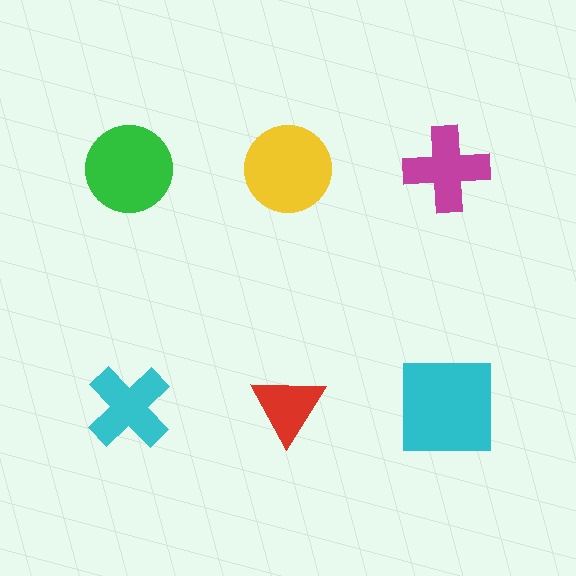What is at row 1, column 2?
A yellow circle.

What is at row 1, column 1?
A green circle.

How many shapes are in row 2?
3 shapes.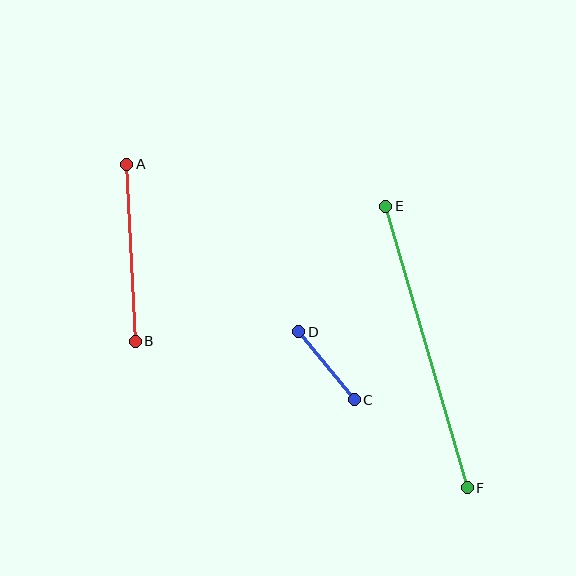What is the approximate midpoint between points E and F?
The midpoint is at approximately (426, 347) pixels.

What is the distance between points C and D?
The distance is approximately 88 pixels.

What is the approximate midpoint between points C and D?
The midpoint is at approximately (326, 366) pixels.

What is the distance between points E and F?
The distance is approximately 293 pixels.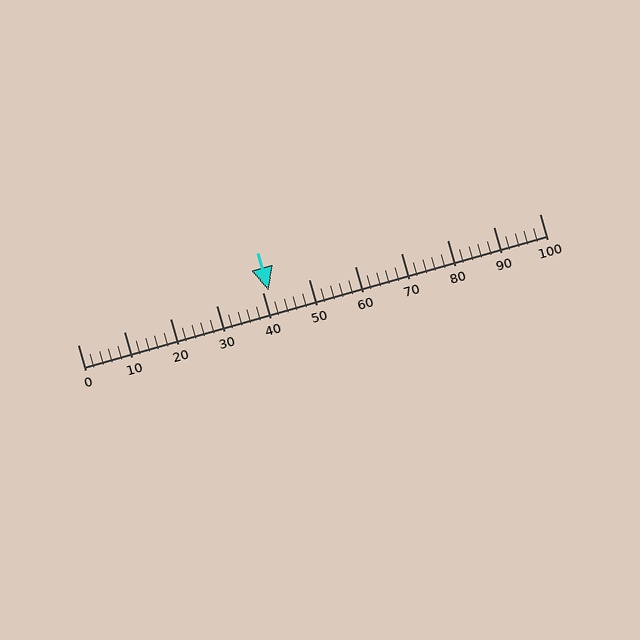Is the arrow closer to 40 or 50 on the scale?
The arrow is closer to 40.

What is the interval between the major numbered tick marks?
The major tick marks are spaced 10 units apart.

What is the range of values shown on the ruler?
The ruler shows values from 0 to 100.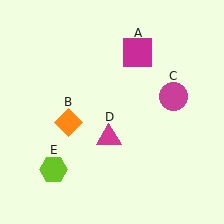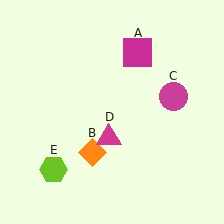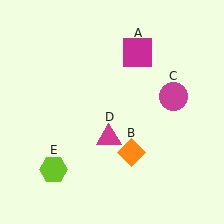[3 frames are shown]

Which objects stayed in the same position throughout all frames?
Magenta square (object A) and magenta circle (object C) and magenta triangle (object D) and lime hexagon (object E) remained stationary.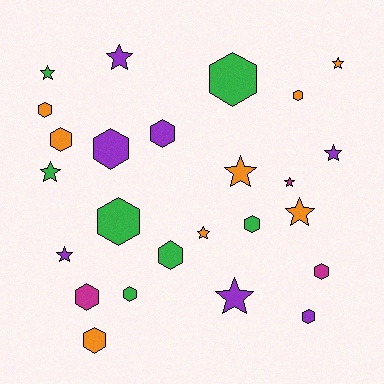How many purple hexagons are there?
There are 3 purple hexagons.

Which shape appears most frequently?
Hexagon, with 14 objects.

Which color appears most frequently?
Orange, with 8 objects.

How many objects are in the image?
There are 25 objects.